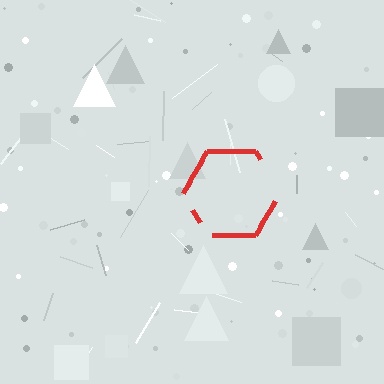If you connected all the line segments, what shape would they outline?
They would outline a hexagon.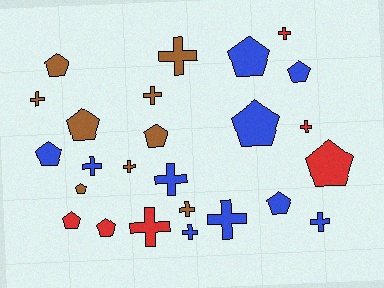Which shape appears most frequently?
Cross, with 13 objects.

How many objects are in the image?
There are 25 objects.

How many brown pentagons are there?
There are 4 brown pentagons.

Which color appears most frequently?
Blue, with 10 objects.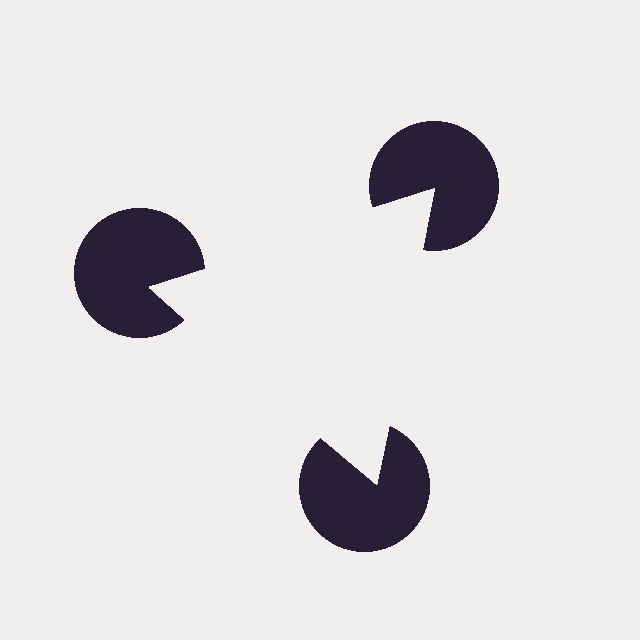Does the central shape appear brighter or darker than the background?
It typically appears slightly brighter than the background, even though no actual brightness change is drawn.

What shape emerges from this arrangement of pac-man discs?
An illusory triangle — its edges are inferred from the aligned wedge cuts in the pac-man discs, not physically drawn.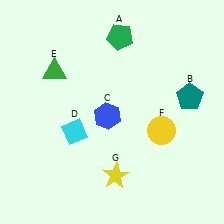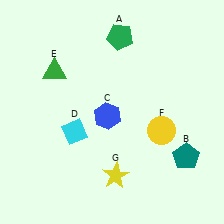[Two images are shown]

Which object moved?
The teal pentagon (B) moved down.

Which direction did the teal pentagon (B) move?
The teal pentagon (B) moved down.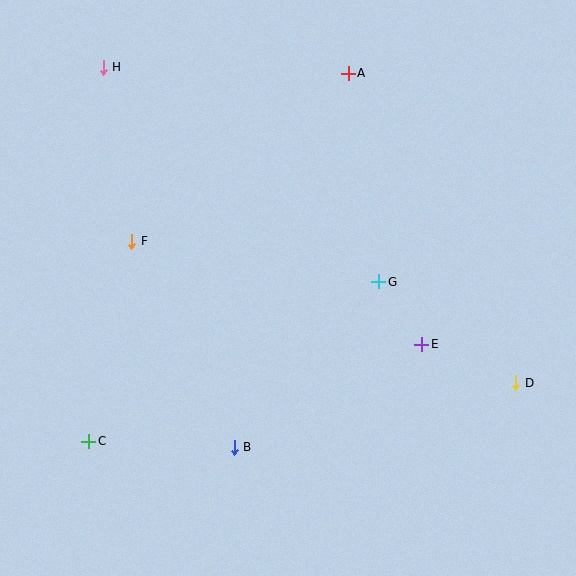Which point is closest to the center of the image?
Point G at (379, 282) is closest to the center.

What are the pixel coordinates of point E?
Point E is at (422, 344).